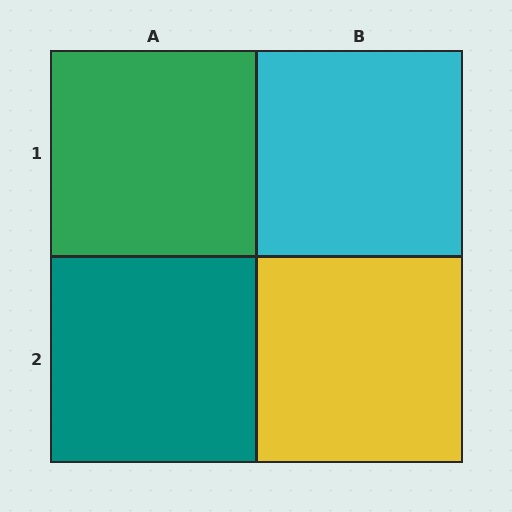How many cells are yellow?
1 cell is yellow.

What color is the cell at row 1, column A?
Green.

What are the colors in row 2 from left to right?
Teal, yellow.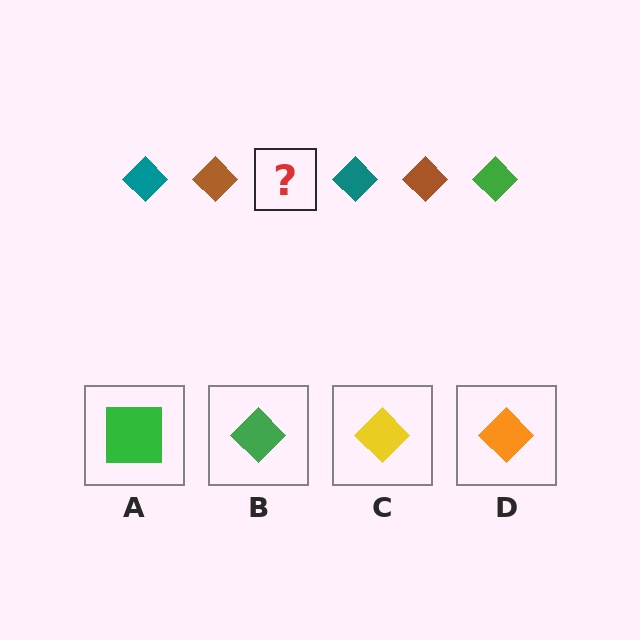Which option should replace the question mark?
Option B.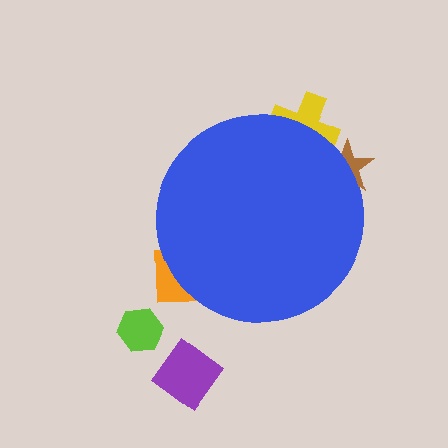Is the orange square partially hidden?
Yes, the orange square is partially hidden behind the blue circle.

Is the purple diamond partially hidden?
No, the purple diamond is fully visible.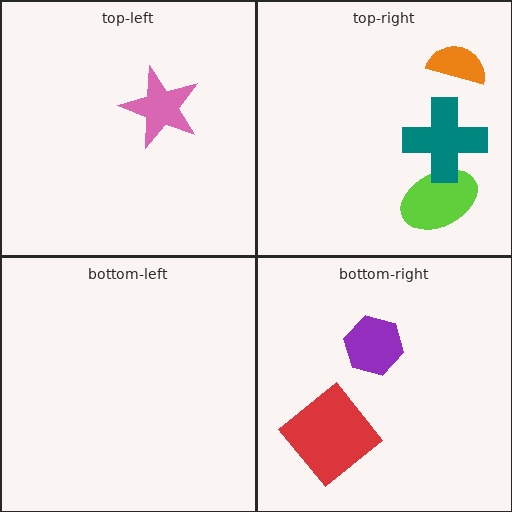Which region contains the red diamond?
The bottom-right region.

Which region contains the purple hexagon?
The bottom-right region.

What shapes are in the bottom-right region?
The red diamond, the purple hexagon.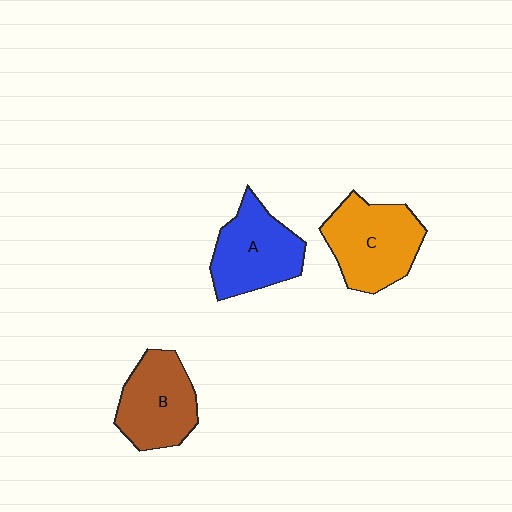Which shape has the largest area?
Shape C (orange).